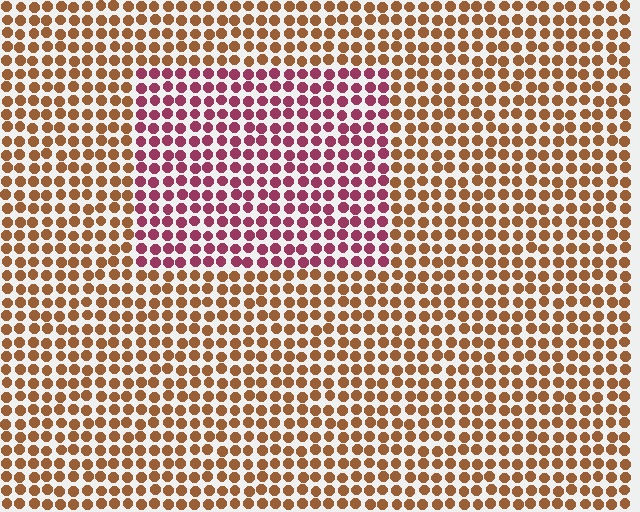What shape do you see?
I see a rectangle.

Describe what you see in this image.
The image is filled with small brown elements in a uniform arrangement. A rectangle-shaped region is visible where the elements are tinted to a slightly different hue, forming a subtle color boundary.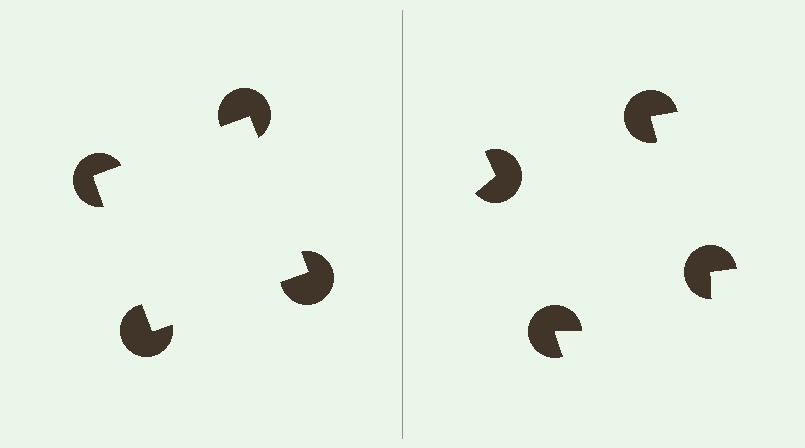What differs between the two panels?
The pac-man discs are positioned identically on both sides; only the wedge orientations differ. On the left they align to a square; on the right they are misaligned.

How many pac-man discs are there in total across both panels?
8 — 4 on each side.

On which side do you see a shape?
An illusory square appears on the left side. On the right side the wedge cuts are rotated, so no coherent shape forms.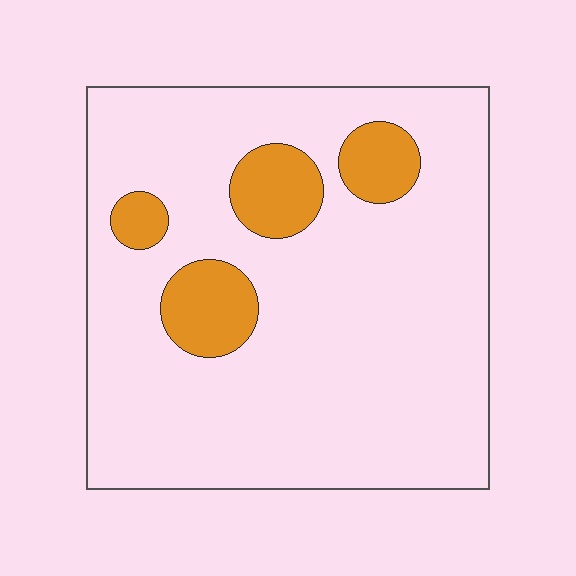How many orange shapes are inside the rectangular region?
4.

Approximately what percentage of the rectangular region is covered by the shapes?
Approximately 15%.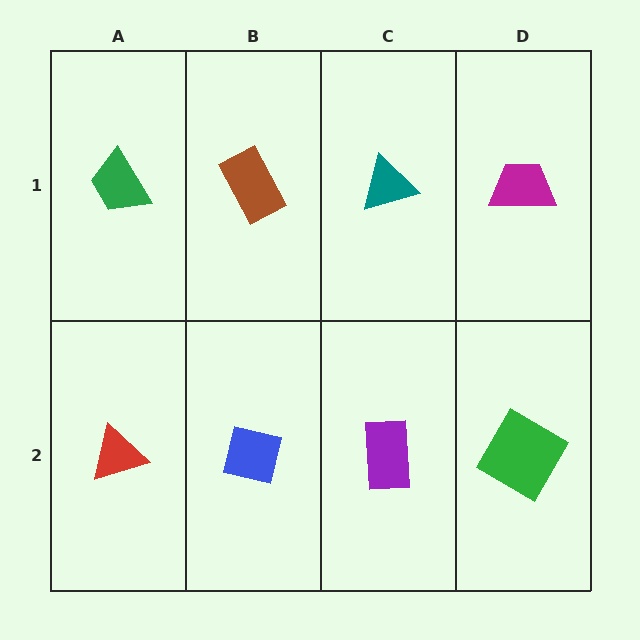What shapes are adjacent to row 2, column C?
A teal triangle (row 1, column C), a blue square (row 2, column B), a green diamond (row 2, column D).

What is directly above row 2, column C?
A teal triangle.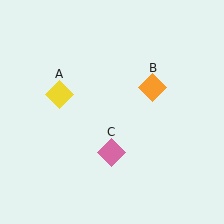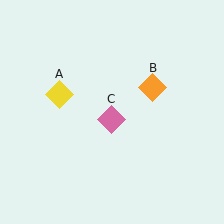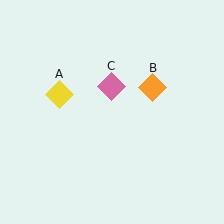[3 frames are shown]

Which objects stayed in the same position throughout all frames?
Yellow diamond (object A) and orange diamond (object B) remained stationary.